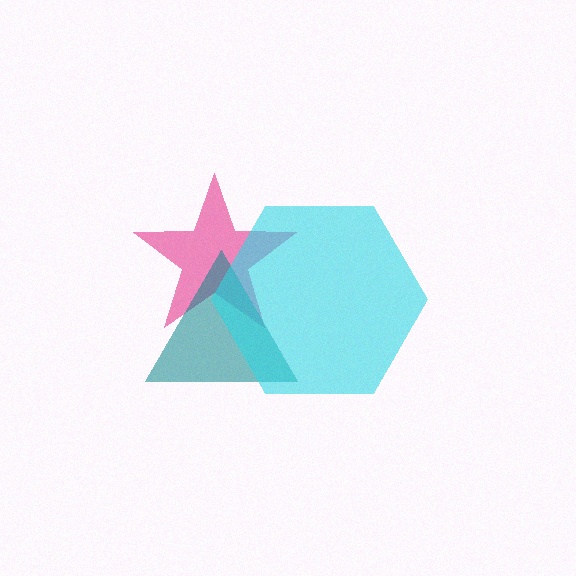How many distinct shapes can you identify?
There are 3 distinct shapes: a pink star, a teal triangle, a cyan hexagon.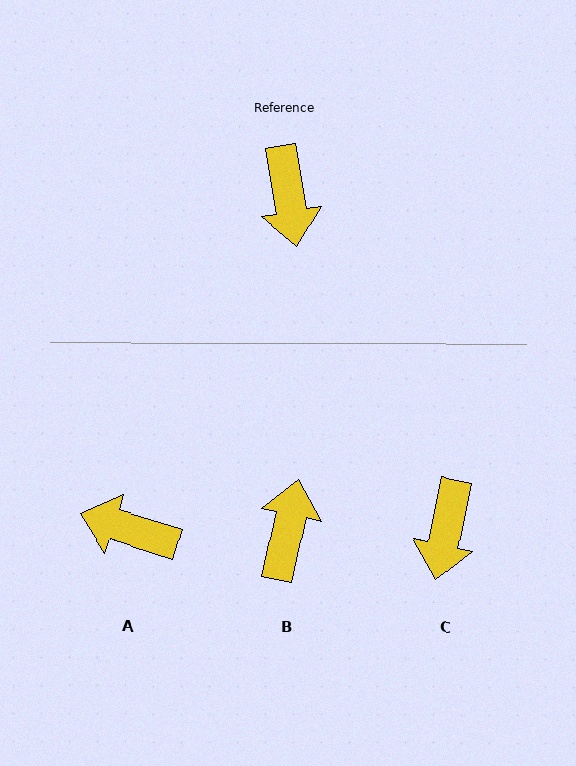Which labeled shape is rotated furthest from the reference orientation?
B, about 158 degrees away.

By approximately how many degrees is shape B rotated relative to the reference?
Approximately 158 degrees counter-clockwise.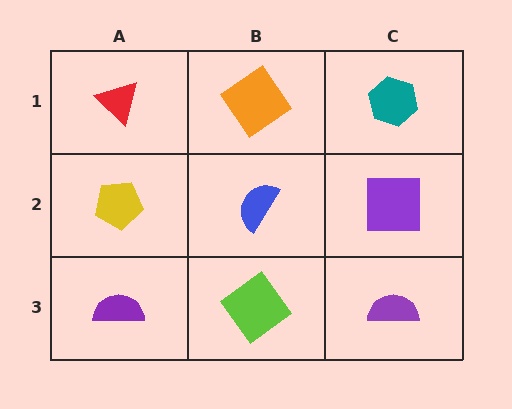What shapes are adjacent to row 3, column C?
A purple square (row 2, column C), a lime diamond (row 3, column B).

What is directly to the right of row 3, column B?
A purple semicircle.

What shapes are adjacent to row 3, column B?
A blue semicircle (row 2, column B), a purple semicircle (row 3, column A), a purple semicircle (row 3, column C).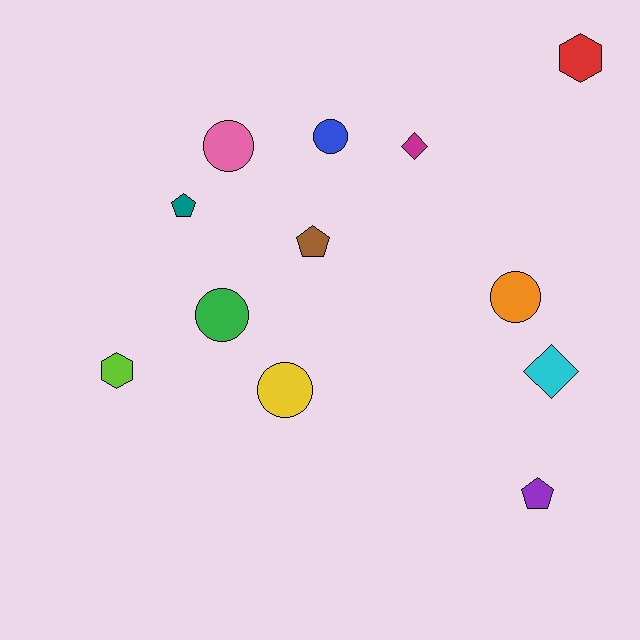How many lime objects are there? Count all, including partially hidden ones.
There is 1 lime object.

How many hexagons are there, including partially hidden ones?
There are 2 hexagons.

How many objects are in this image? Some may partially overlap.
There are 12 objects.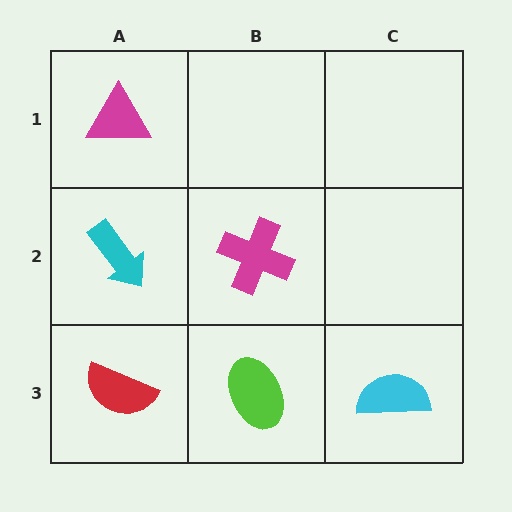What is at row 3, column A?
A red semicircle.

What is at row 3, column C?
A cyan semicircle.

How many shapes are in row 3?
3 shapes.